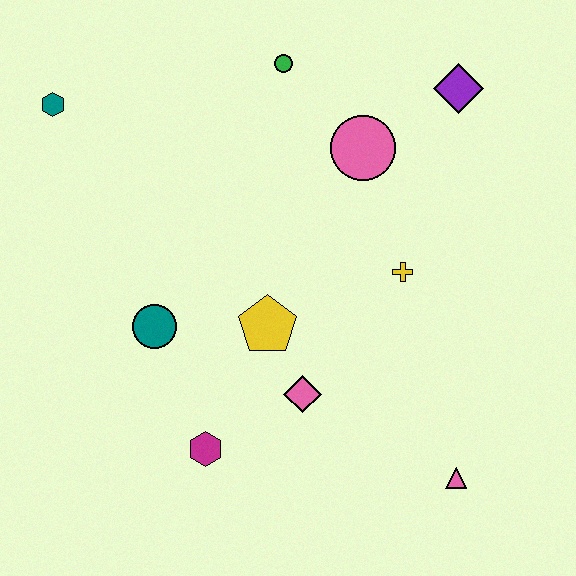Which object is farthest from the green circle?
The pink triangle is farthest from the green circle.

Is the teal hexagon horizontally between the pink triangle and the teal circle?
No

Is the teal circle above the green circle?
No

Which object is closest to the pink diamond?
The yellow pentagon is closest to the pink diamond.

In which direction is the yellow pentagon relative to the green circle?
The yellow pentagon is below the green circle.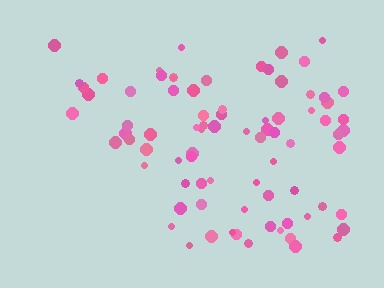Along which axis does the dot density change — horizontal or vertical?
Horizontal.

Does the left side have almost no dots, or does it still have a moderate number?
Still a moderate number, just noticeably fewer than the right.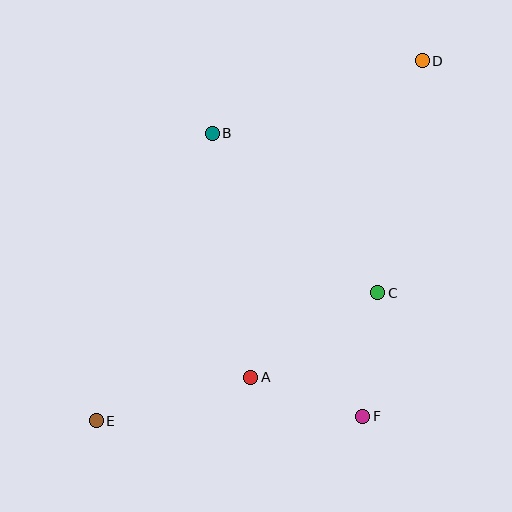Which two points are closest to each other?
Points A and F are closest to each other.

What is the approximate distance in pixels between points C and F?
The distance between C and F is approximately 124 pixels.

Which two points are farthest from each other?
Points D and E are farthest from each other.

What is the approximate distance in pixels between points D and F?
The distance between D and F is approximately 360 pixels.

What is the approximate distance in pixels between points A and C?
The distance between A and C is approximately 152 pixels.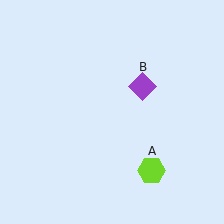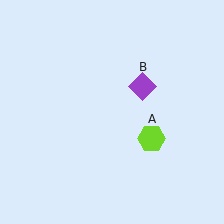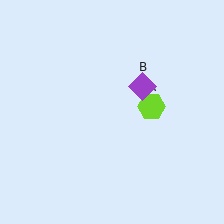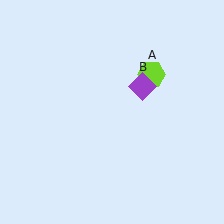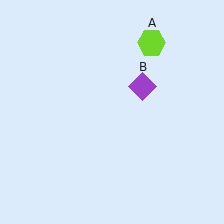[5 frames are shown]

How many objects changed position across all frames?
1 object changed position: lime hexagon (object A).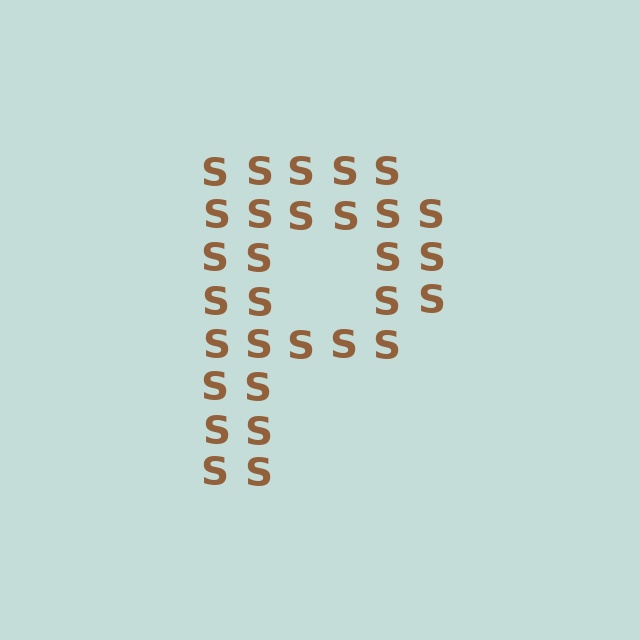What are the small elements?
The small elements are letter S's.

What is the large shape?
The large shape is the letter P.